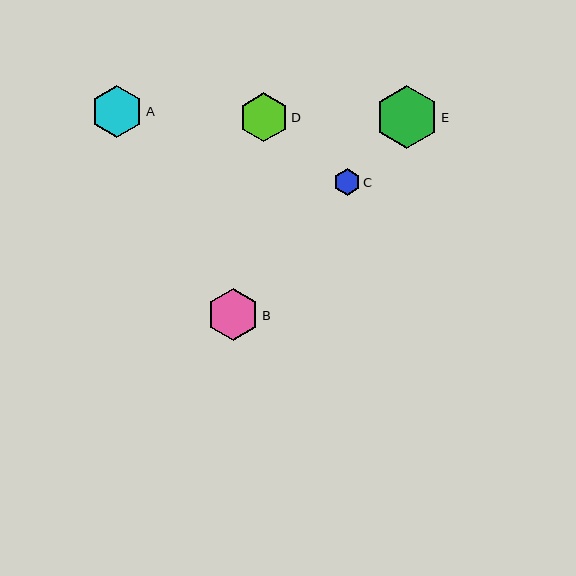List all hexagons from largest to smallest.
From largest to smallest: E, A, B, D, C.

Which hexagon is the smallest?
Hexagon C is the smallest with a size of approximately 26 pixels.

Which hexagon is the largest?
Hexagon E is the largest with a size of approximately 63 pixels.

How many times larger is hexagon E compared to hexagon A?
Hexagon E is approximately 1.2 times the size of hexagon A.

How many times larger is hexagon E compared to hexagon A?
Hexagon E is approximately 1.2 times the size of hexagon A.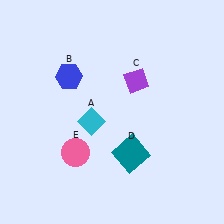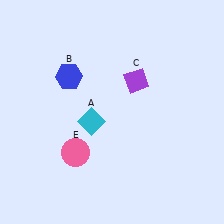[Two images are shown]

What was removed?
The teal square (D) was removed in Image 2.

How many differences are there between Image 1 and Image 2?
There is 1 difference between the two images.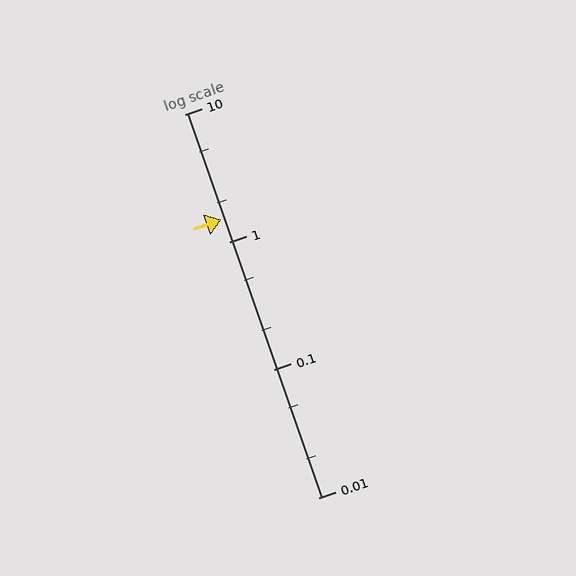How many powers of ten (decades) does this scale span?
The scale spans 3 decades, from 0.01 to 10.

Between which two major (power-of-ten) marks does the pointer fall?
The pointer is between 1 and 10.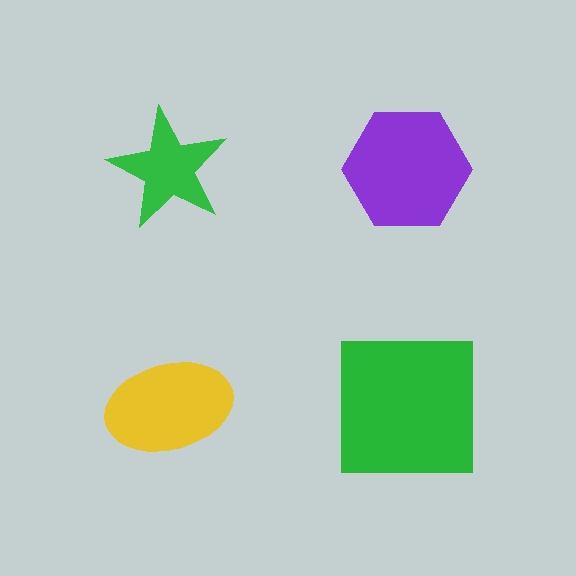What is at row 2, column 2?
A green square.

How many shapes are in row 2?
2 shapes.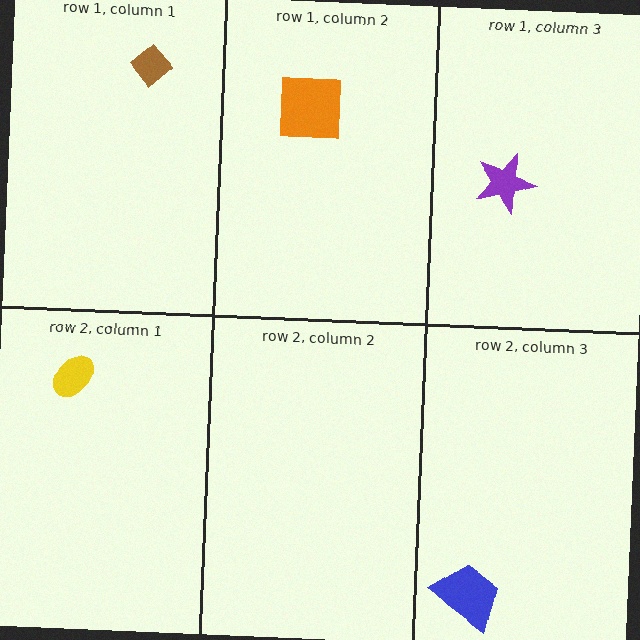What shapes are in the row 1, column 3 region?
The purple star.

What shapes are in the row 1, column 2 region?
The orange square.